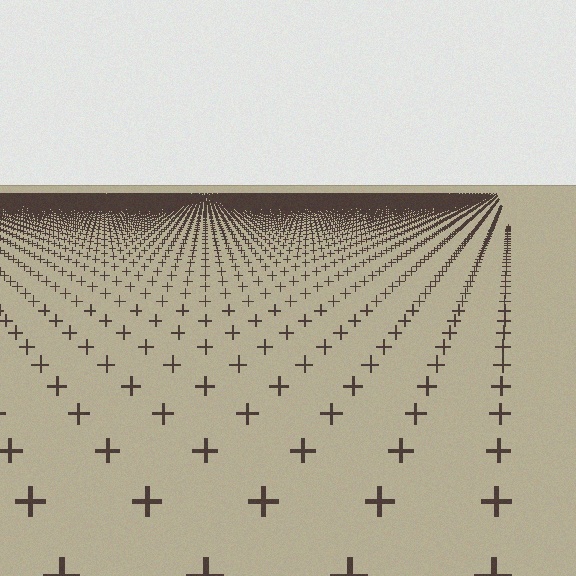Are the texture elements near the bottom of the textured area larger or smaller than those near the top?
Larger. Near the bottom, elements are closer to the viewer and appear at a bigger on-screen size.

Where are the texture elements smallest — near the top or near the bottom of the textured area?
Near the top.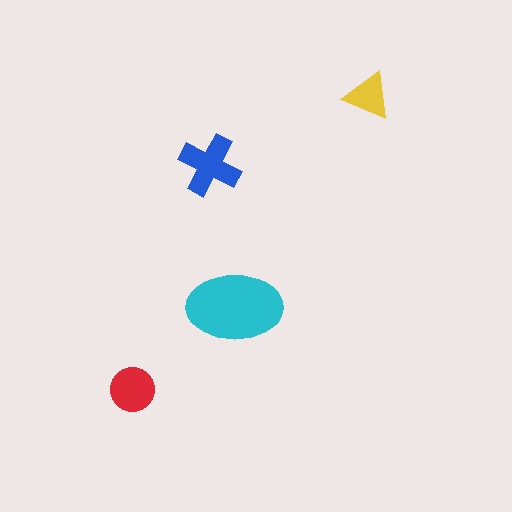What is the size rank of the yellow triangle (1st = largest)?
4th.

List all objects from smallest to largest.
The yellow triangle, the red circle, the blue cross, the cyan ellipse.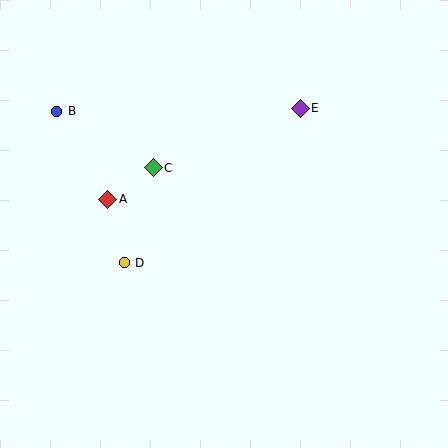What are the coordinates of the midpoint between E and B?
The midpoint between E and B is at (179, 110).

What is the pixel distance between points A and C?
The distance between A and C is 55 pixels.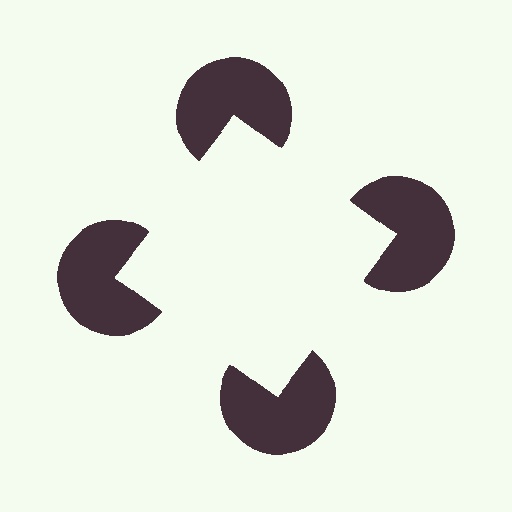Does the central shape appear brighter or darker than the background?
It typically appears slightly brighter than the background, even though no actual brightness change is drawn.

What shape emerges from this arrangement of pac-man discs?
An illusory square — its edges are inferred from the aligned wedge cuts in the pac-man discs, not physically drawn.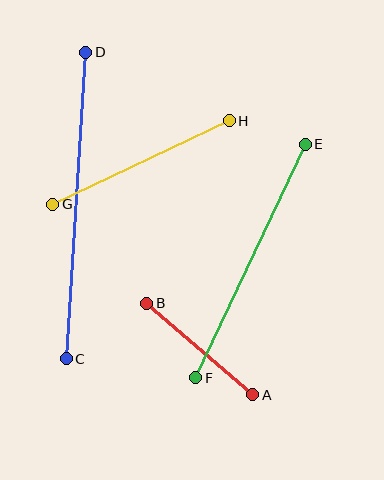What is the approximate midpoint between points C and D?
The midpoint is at approximately (76, 206) pixels.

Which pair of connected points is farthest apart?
Points C and D are farthest apart.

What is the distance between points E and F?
The distance is approximately 258 pixels.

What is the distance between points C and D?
The distance is approximately 307 pixels.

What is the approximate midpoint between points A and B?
The midpoint is at approximately (200, 349) pixels.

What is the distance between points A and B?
The distance is approximately 140 pixels.